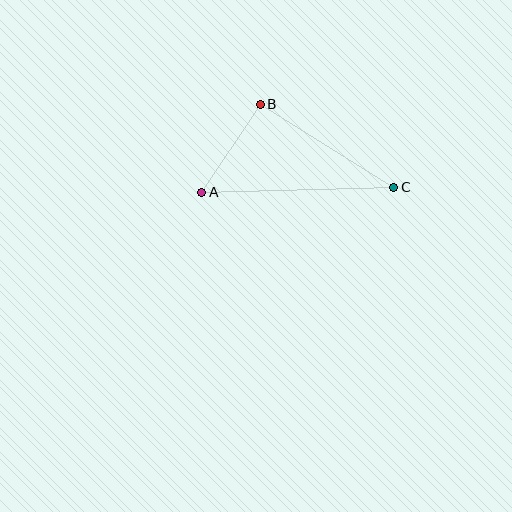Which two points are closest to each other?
Points A and B are closest to each other.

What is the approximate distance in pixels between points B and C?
The distance between B and C is approximately 157 pixels.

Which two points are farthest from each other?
Points A and C are farthest from each other.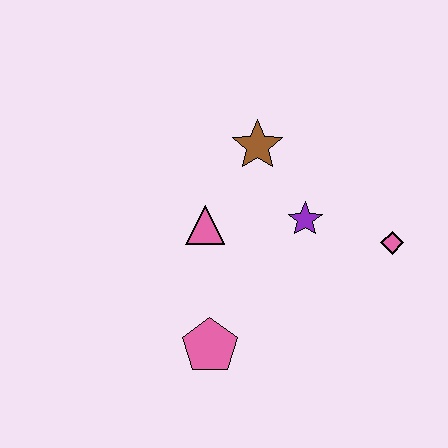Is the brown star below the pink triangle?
No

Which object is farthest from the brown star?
The pink pentagon is farthest from the brown star.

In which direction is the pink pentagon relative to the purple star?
The pink pentagon is below the purple star.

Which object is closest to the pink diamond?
The purple star is closest to the pink diamond.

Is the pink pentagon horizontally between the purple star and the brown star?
No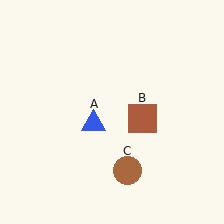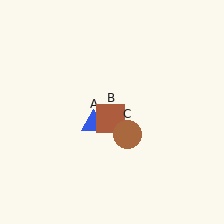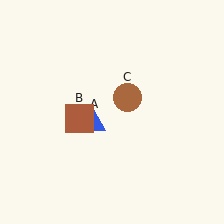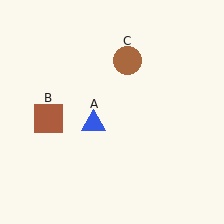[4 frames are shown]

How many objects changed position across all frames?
2 objects changed position: brown square (object B), brown circle (object C).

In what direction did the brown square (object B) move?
The brown square (object B) moved left.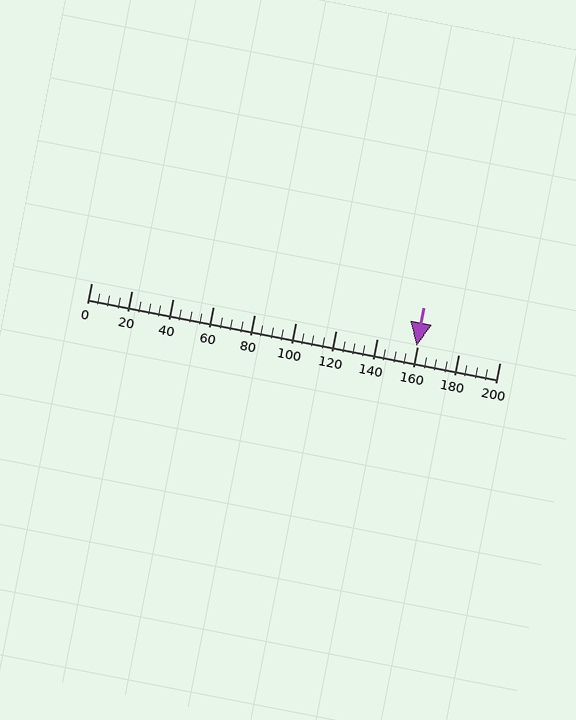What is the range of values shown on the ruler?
The ruler shows values from 0 to 200.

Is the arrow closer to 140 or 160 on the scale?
The arrow is closer to 160.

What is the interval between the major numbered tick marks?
The major tick marks are spaced 20 units apart.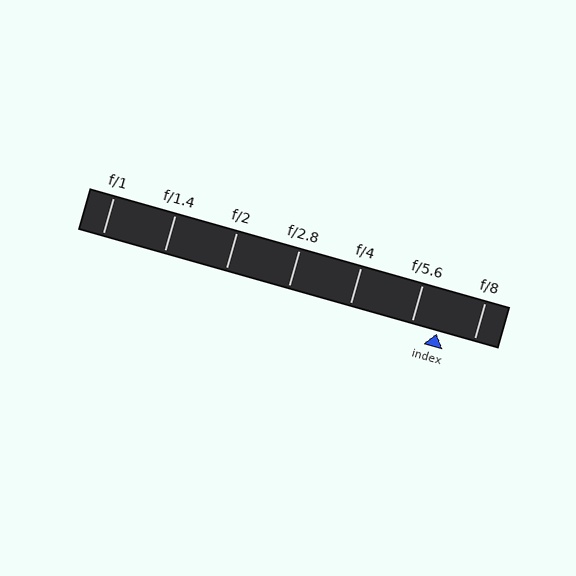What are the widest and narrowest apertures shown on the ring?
The widest aperture shown is f/1 and the narrowest is f/8.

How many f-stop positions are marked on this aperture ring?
There are 7 f-stop positions marked.